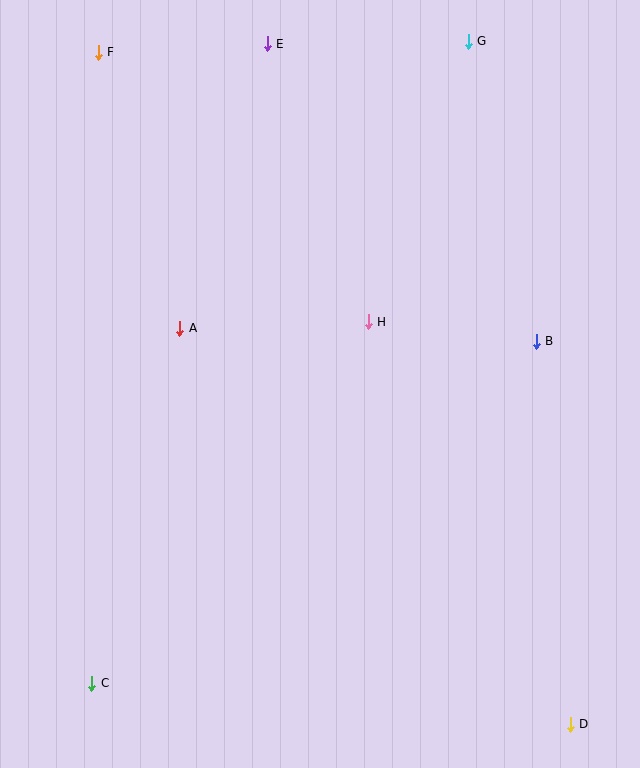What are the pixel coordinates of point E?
Point E is at (267, 44).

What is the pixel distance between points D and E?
The distance between D and E is 745 pixels.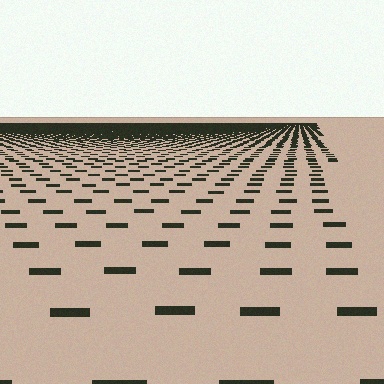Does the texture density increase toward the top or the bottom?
Density increases toward the top.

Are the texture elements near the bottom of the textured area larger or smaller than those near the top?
Larger. Near the bottom, elements are closer to the viewer and appear at a bigger on-screen size.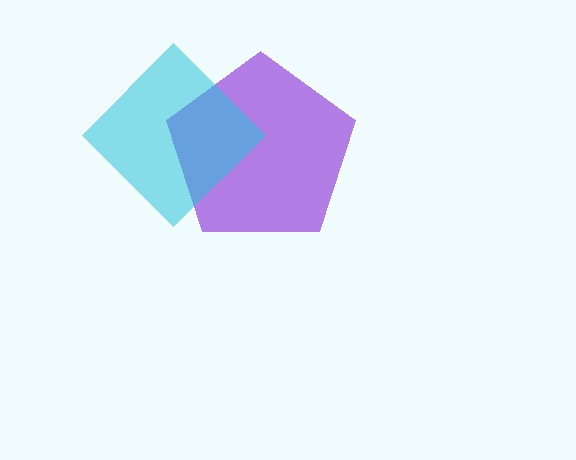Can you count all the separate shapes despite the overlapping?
Yes, there are 2 separate shapes.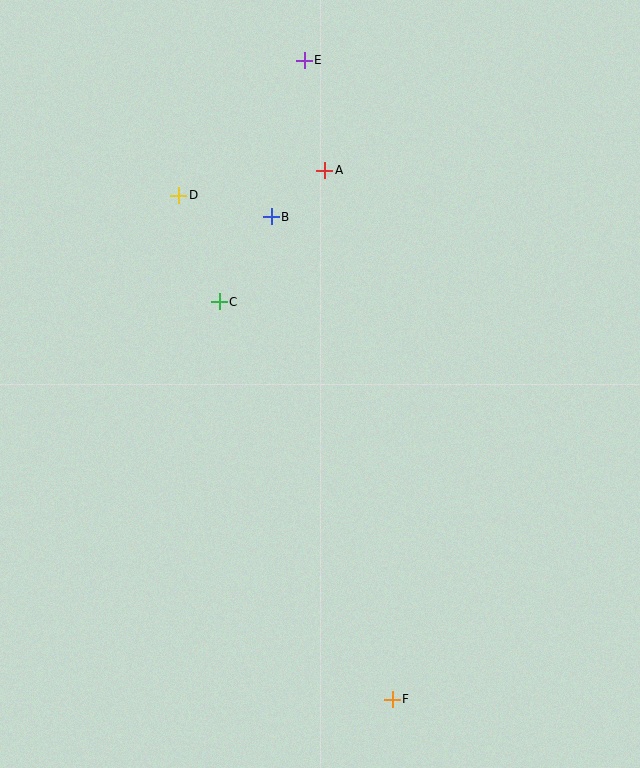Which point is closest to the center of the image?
Point C at (219, 302) is closest to the center.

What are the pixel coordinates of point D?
Point D is at (179, 195).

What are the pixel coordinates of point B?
Point B is at (271, 217).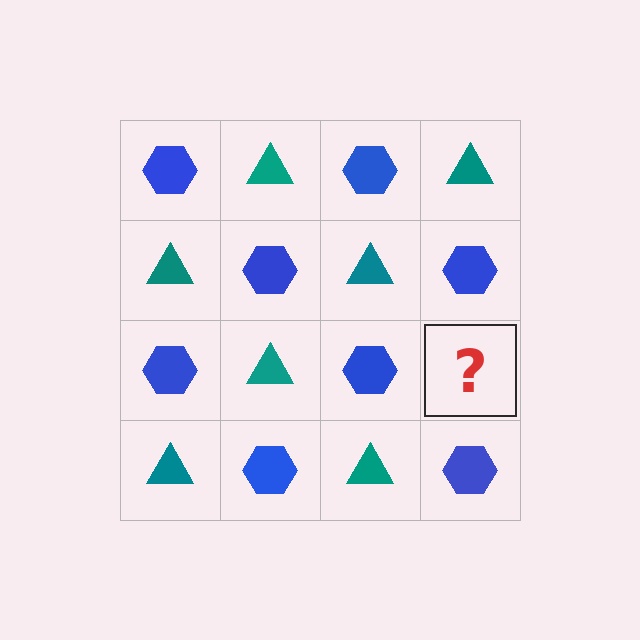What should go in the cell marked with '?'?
The missing cell should contain a teal triangle.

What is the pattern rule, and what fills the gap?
The rule is that it alternates blue hexagon and teal triangle in a checkerboard pattern. The gap should be filled with a teal triangle.